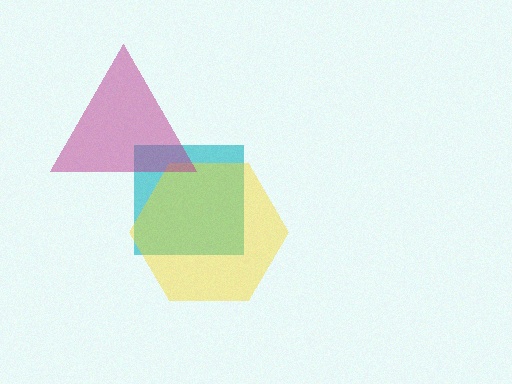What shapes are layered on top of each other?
The layered shapes are: a cyan square, a yellow hexagon, a magenta triangle.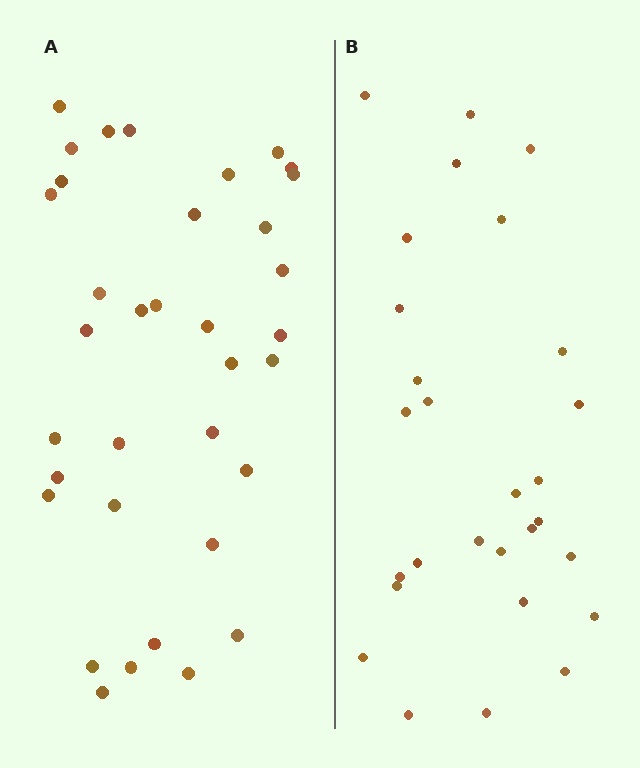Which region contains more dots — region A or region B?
Region A (the left region) has more dots.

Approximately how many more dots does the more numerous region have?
Region A has roughly 8 or so more dots than region B.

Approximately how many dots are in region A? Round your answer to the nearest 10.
About 40 dots. (The exact count is 35, which rounds to 40.)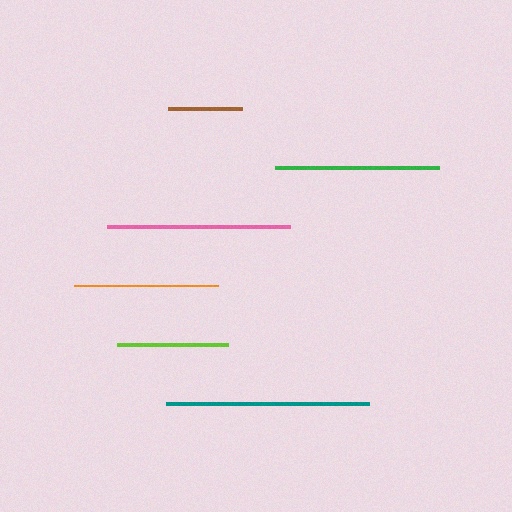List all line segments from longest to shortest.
From longest to shortest: teal, pink, green, orange, lime, brown.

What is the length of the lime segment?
The lime segment is approximately 112 pixels long.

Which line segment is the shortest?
The brown line is the shortest at approximately 75 pixels.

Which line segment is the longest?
The teal line is the longest at approximately 203 pixels.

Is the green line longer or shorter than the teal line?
The teal line is longer than the green line.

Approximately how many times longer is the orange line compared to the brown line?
The orange line is approximately 1.9 times the length of the brown line.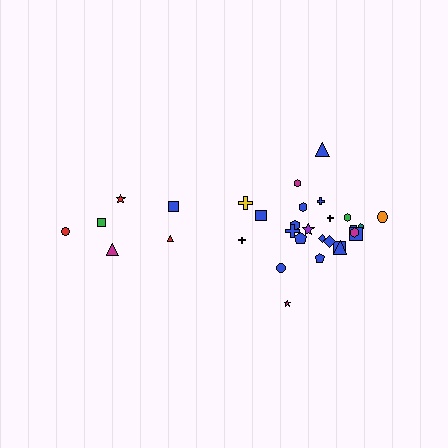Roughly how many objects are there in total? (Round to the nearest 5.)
Roughly 30 objects in total.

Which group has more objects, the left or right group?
The right group.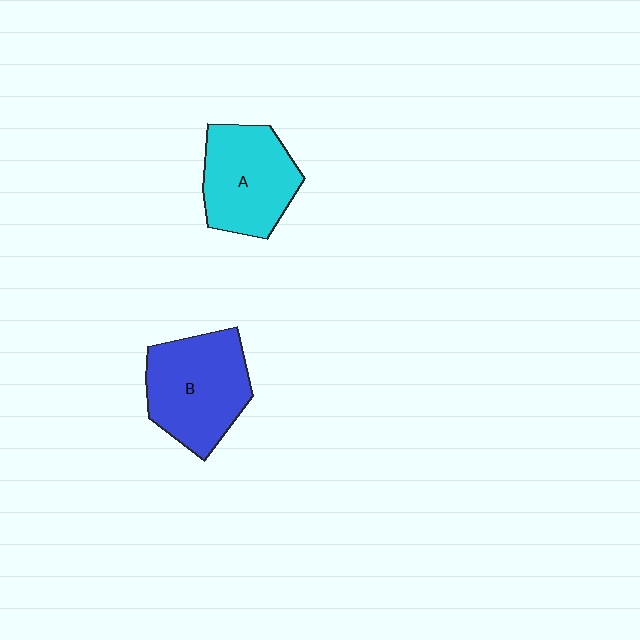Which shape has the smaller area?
Shape A (cyan).